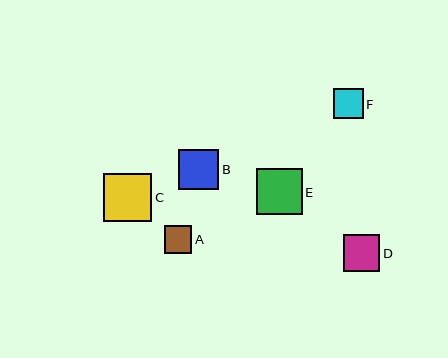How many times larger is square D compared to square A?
Square D is approximately 1.3 times the size of square A.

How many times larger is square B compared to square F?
Square B is approximately 1.3 times the size of square F.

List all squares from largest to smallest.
From largest to smallest: C, E, B, D, F, A.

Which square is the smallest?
Square A is the smallest with a size of approximately 27 pixels.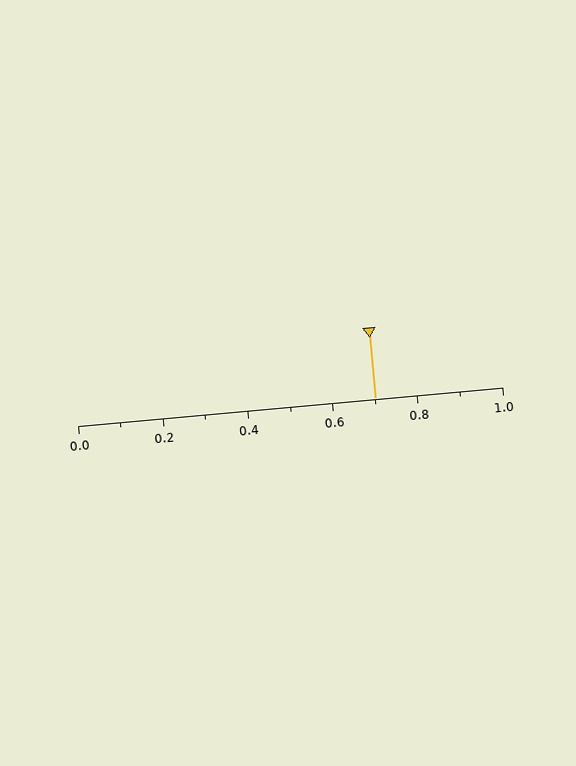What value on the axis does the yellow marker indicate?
The marker indicates approximately 0.7.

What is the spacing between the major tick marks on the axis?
The major ticks are spaced 0.2 apart.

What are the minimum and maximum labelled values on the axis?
The axis runs from 0.0 to 1.0.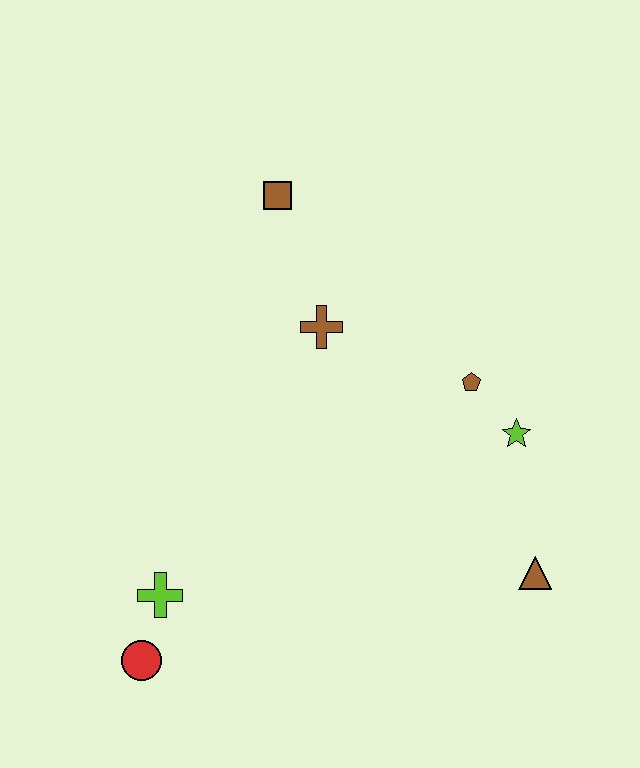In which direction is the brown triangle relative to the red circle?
The brown triangle is to the right of the red circle.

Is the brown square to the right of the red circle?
Yes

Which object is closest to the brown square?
The brown cross is closest to the brown square.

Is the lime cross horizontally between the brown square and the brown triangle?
No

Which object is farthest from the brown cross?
The red circle is farthest from the brown cross.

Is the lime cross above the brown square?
No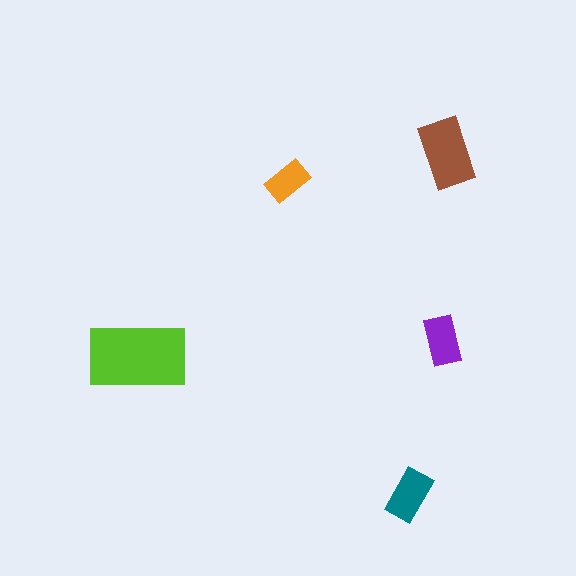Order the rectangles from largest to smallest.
the lime one, the brown one, the teal one, the purple one, the orange one.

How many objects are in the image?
There are 5 objects in the image.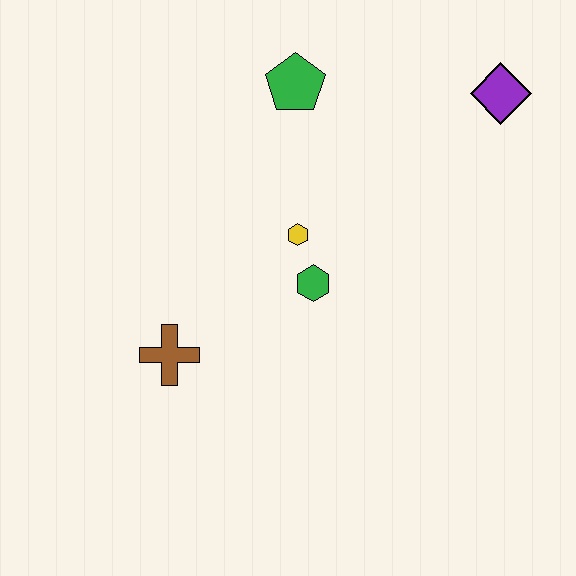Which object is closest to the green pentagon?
The yellow hexagon is closest to the green pentagon.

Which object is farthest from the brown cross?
The purple diamond is farthest from the brown cross.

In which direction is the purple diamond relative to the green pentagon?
The purple diamond is to the right of the green pentagon.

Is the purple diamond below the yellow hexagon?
No